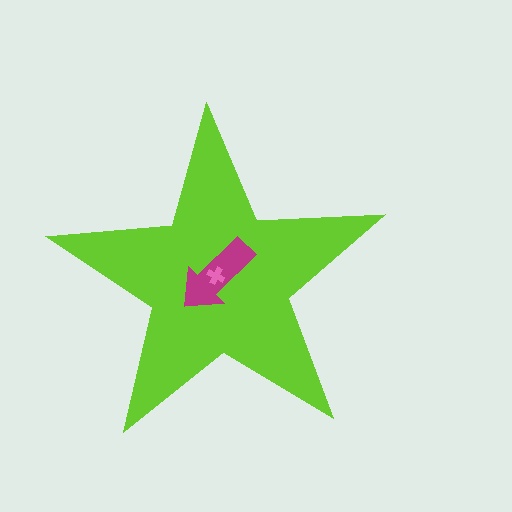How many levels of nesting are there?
3.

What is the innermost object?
The pink cross.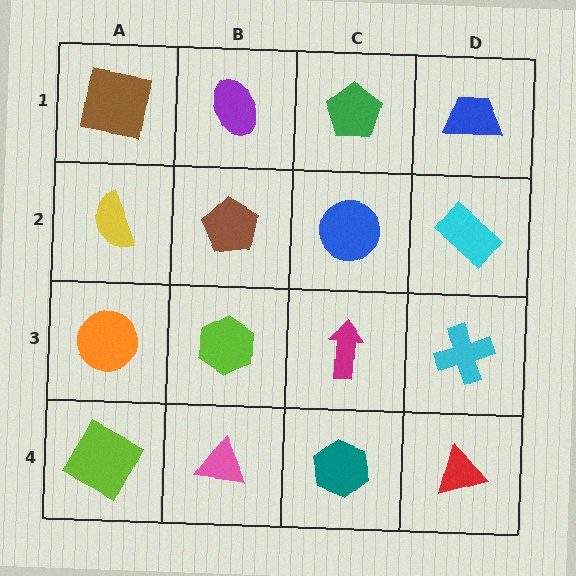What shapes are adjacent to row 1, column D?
A cyan rectangle (row 2, column D), a green pentagon (row 1, column C).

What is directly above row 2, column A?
A brown square.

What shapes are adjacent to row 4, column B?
A lime hexagon (row 3, column B), a lime square (row 4, column A), a teal hexagon (row 4, column C).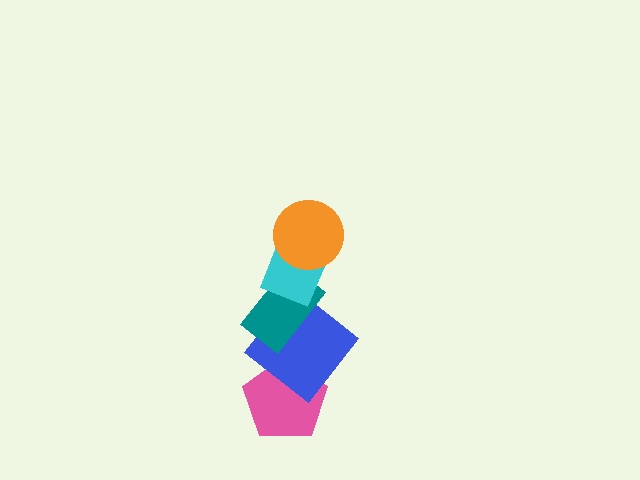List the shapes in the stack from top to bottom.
From top to bottom: the orange circle, the cyan diamond, the teal rectangle, the blue diamond, the pink pentagon.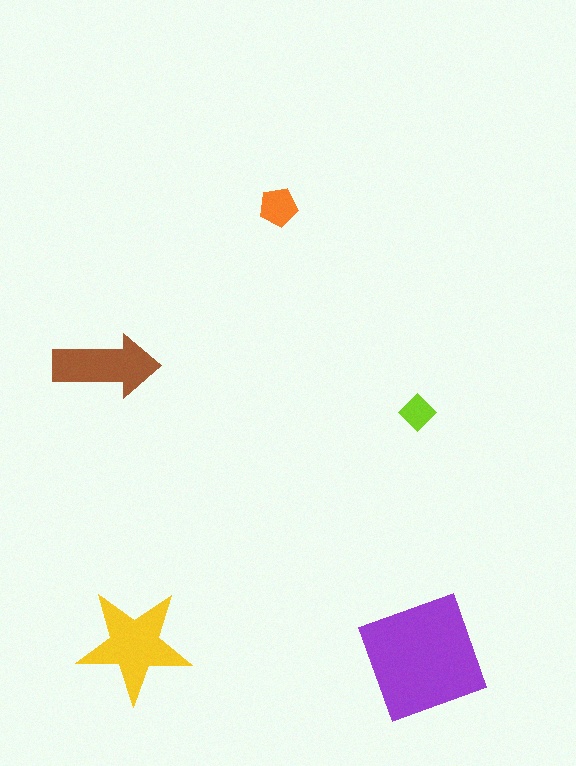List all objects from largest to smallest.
The purple square, the yellow star, the brown arrow, the orange pentagon, the lime diamond.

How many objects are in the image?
There are 5 objects in the image.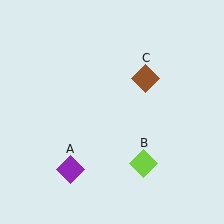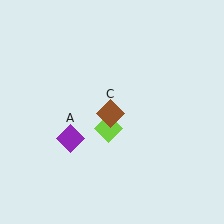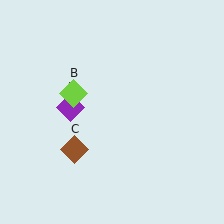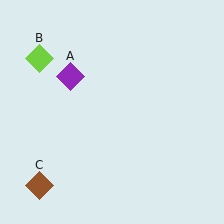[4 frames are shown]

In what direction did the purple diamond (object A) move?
The purple diamond (object A) moved up.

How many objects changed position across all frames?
3 objects changed position: purple diamond (object A), lime diamond (object B), brown diamond (object C).